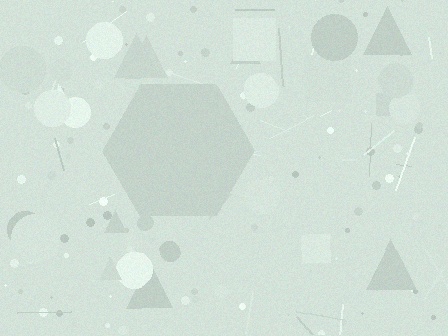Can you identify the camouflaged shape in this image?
The camouflaged shape is a hexagon.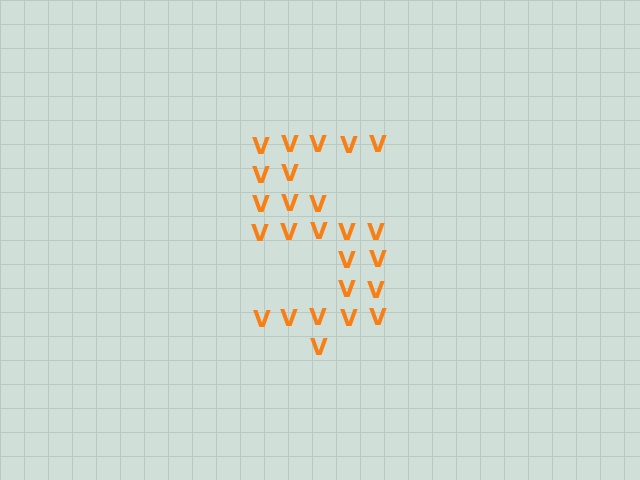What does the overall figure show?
The overall figure shows the digit 5.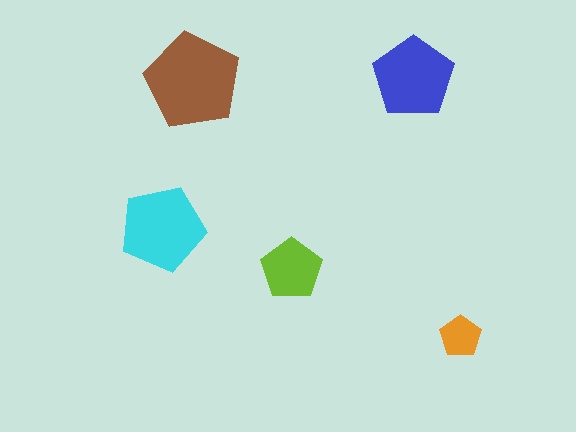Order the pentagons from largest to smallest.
the brown one, the cyan one, the blue one, the lime one, the orange one.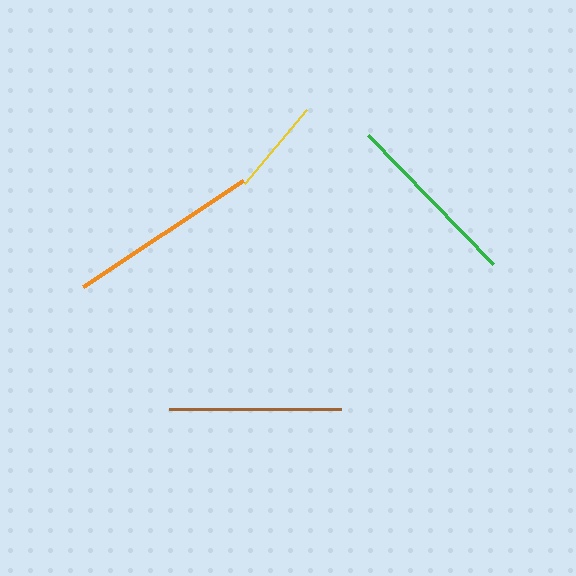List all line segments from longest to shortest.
From longest to shortest: orange, green, brown, yellow.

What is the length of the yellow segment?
The yellow segment is approximately 97 pixels long.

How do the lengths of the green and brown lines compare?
The green and brown lines are approximately the same length.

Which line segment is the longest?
The orange line is the longest at approximately 192 pixels.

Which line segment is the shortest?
The yellow line is the shortest at approximately 97 pixels.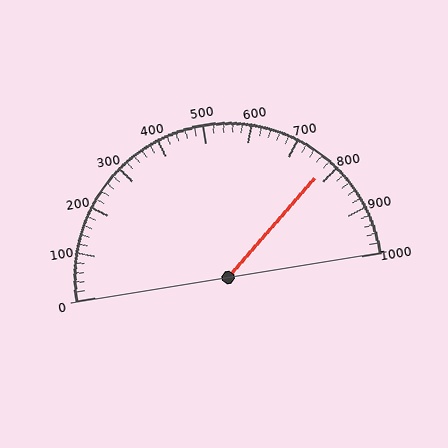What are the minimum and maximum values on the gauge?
The gauge ranges from 0 to 1000.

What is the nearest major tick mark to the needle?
The nearest major tick mark is 800.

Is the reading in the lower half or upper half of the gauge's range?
The reading is in the upper half of the range (0 to 1000).